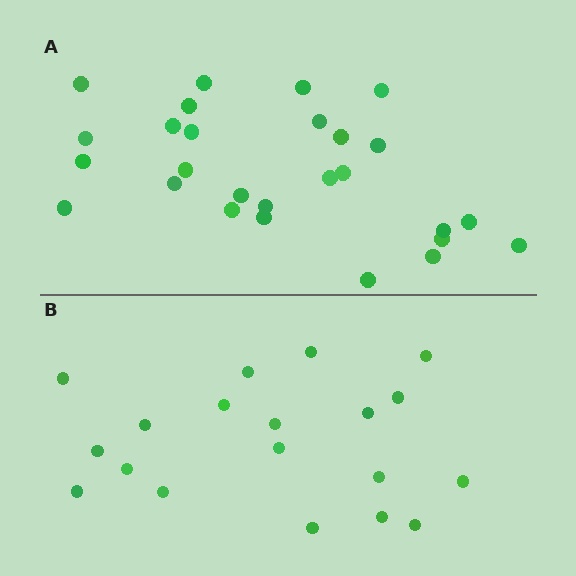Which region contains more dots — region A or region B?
Region A (the top region) has more dots.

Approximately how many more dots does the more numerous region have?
Region A has roughly 8 or so more dots than region B.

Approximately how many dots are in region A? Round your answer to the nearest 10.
About 30 dots. (The exact count is 27, which rounds to 30.)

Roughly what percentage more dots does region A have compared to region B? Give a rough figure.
About 40% more.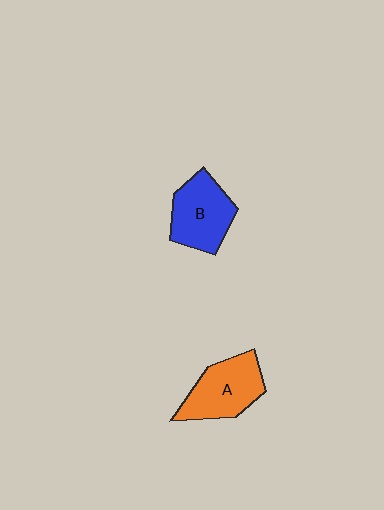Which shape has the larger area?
Shape A (orange).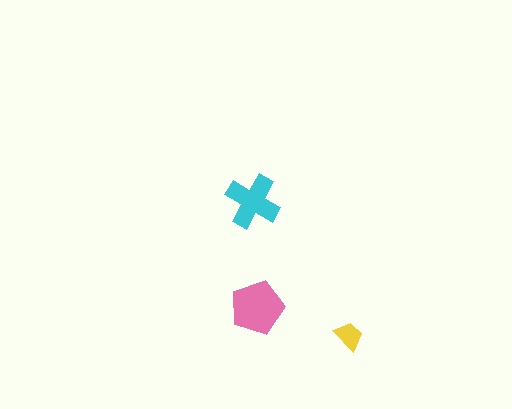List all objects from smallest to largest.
The yellow trapezoid, the cyan cross, the pink pentagon.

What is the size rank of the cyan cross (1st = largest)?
2nd.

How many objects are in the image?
There are 3 objects in the image.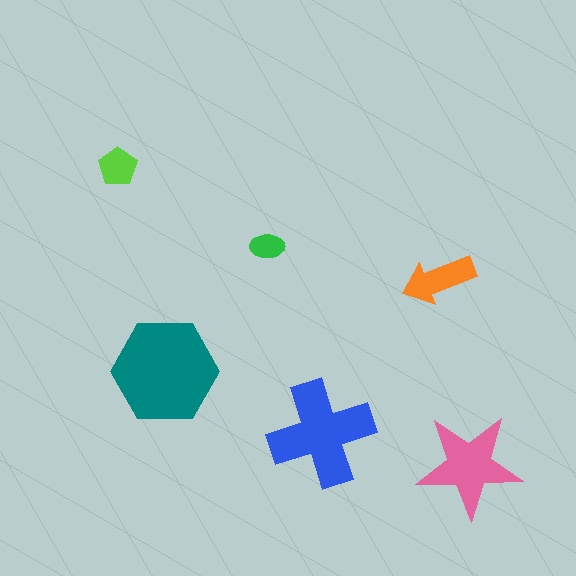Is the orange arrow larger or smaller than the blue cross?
Smaller.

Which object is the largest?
The teal hexagon.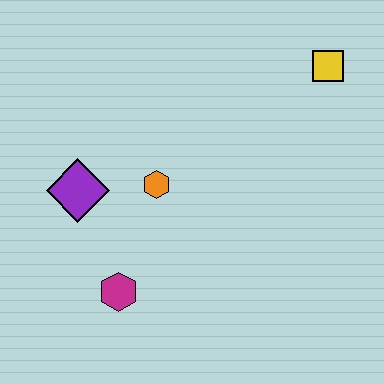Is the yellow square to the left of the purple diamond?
No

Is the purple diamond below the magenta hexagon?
No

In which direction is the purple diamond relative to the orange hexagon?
The purple diamond is to the left of the orange hexagon.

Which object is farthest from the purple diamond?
The yellow square is farthest from the purple diamond.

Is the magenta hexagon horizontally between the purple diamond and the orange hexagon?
Yes